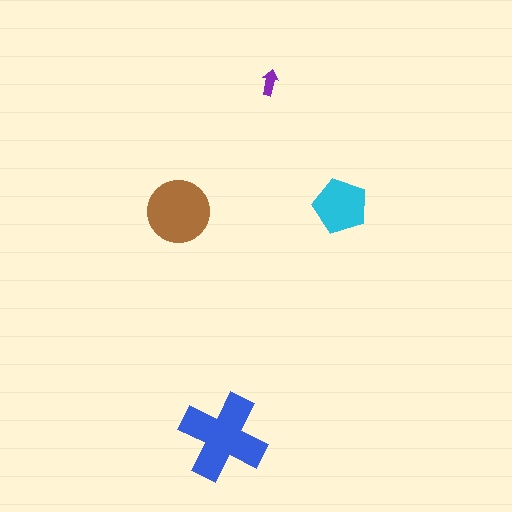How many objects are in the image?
There are 4 objects in the image.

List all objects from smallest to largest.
The purple arrow, the cyan pentagon, the brown circle, the blue cross.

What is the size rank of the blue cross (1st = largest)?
1st.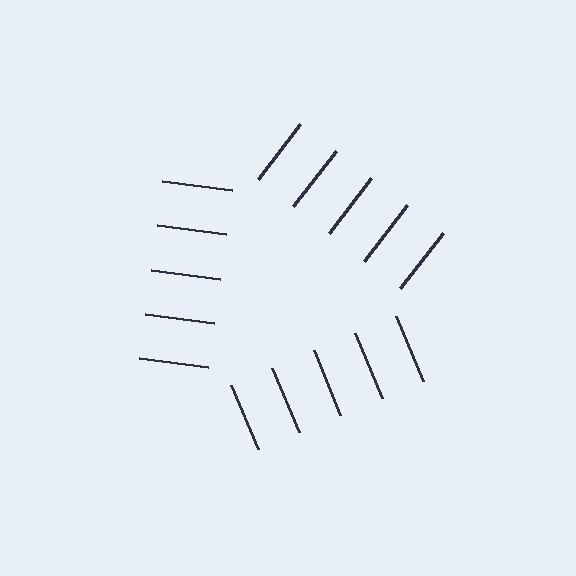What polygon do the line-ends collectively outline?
An illusory triangle — the line segments terminate on its edges but no continuous stroke is drawn.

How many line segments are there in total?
15 — 5 along each of the 3 edges.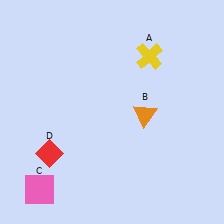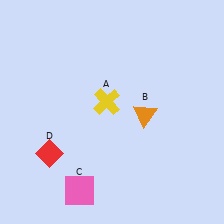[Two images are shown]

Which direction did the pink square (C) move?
The pink square (C) moved right.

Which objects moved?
The objects that moved are: the yellow cross (A), the pink square (C).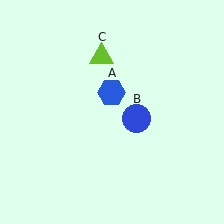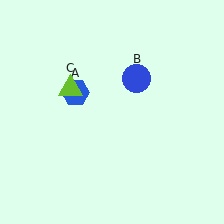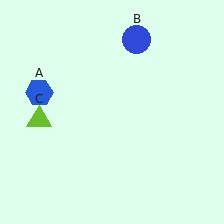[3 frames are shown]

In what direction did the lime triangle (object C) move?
The lime triangle (object C) moved down and to the left.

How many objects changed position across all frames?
3 objects changed position: blue hexagon (object A), blue circle (object B), lime triangle (object C).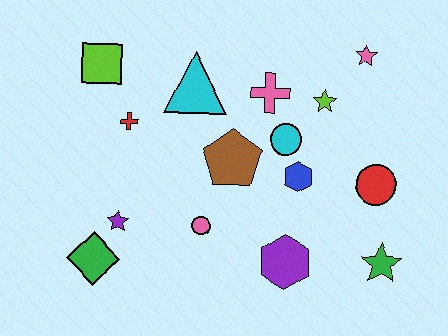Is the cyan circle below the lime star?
Yes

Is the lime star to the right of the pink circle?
Yes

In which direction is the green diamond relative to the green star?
The green diamond is to the left of the green star.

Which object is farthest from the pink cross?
The green diamond is farthest from the pink cross.